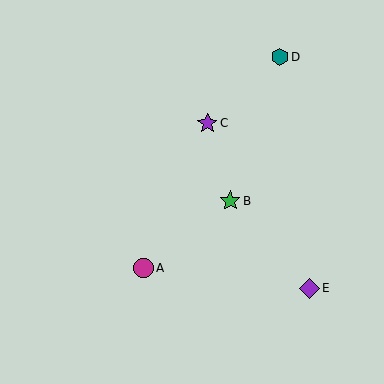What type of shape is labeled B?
Shape B is a green star.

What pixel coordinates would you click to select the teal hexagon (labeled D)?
Click at (280, 57) to select the teal hexagon D.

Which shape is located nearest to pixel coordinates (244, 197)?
The green star (labeled B) at (230, 201) is nearest to that location.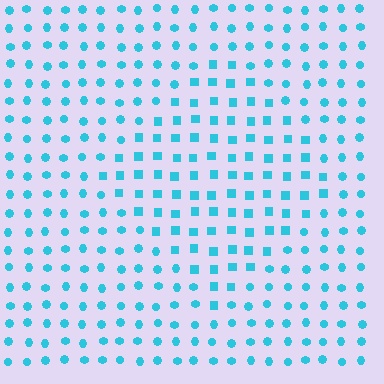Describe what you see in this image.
The image is filled with small cyan elements arranged in a uniform grid. A diamond-shaped region contains squares, while the surrounding area contains circles. The boundary is defined purely by the change in element shape.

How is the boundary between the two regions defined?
The boundary is defined by a change in element shape: squares inside vs. circles outside. All elements share the same color and spacing.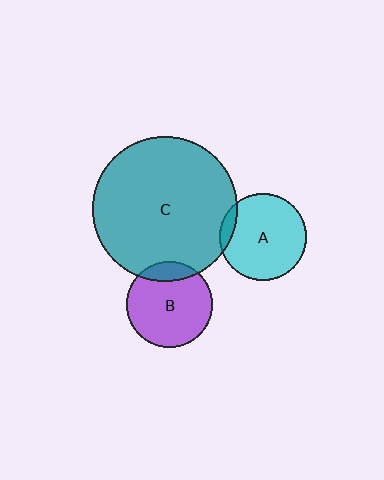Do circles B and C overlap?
Yes.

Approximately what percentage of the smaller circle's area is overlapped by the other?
Approximately 15%.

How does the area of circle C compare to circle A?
Approximately 2.8 times.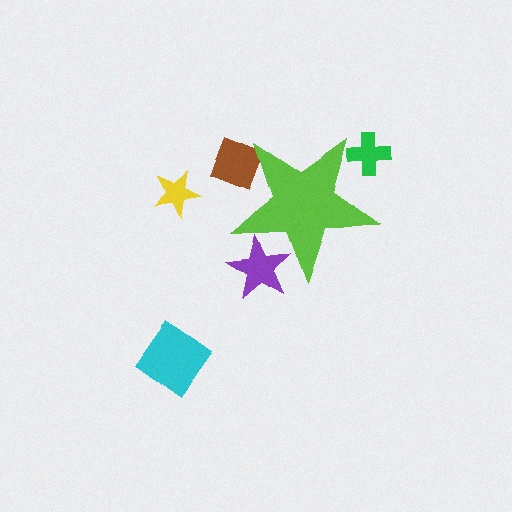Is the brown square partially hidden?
Yes, the brown square is partially hidden behind the lime star.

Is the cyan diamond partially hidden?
No, the cyan diamond is fully visible.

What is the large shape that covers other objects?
A lime star.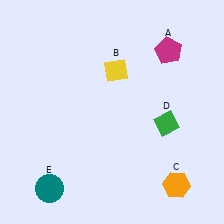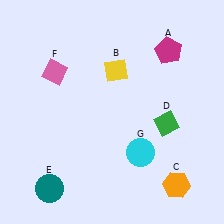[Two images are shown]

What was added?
A pink diamond (F), a cyan circle (G) were added in Image 2.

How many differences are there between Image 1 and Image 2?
There are 2 differences between the two images.